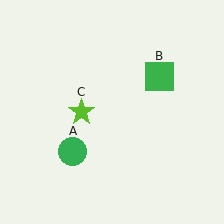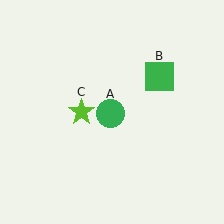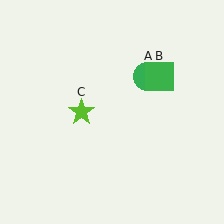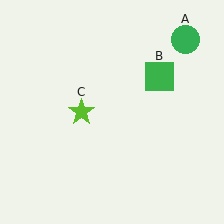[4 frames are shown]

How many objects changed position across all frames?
1 object changed position: green circle (object A).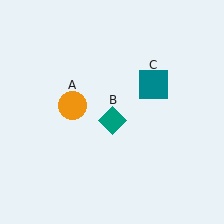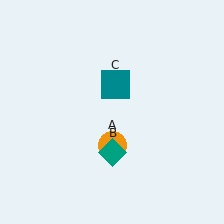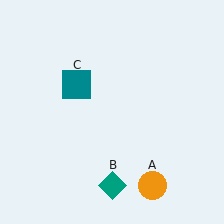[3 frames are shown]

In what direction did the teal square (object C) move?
The teal square (object C) moved left.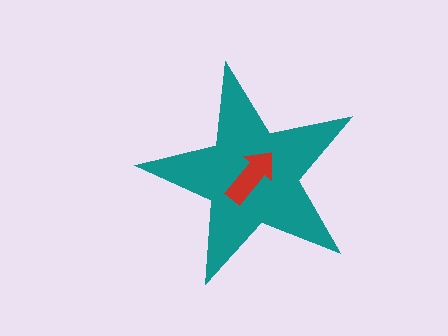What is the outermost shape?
The teal star.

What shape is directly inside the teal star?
The red arrow.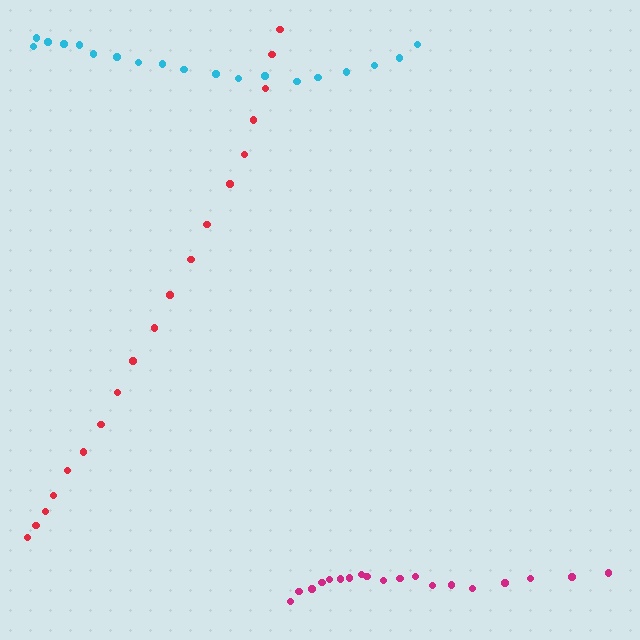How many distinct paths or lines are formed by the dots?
There are 3 distinct paths.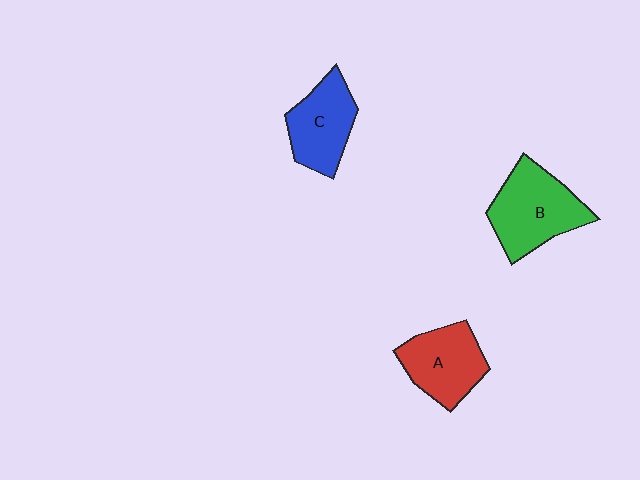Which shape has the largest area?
Shape B (green).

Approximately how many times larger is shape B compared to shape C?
Approximately 1.3 times.